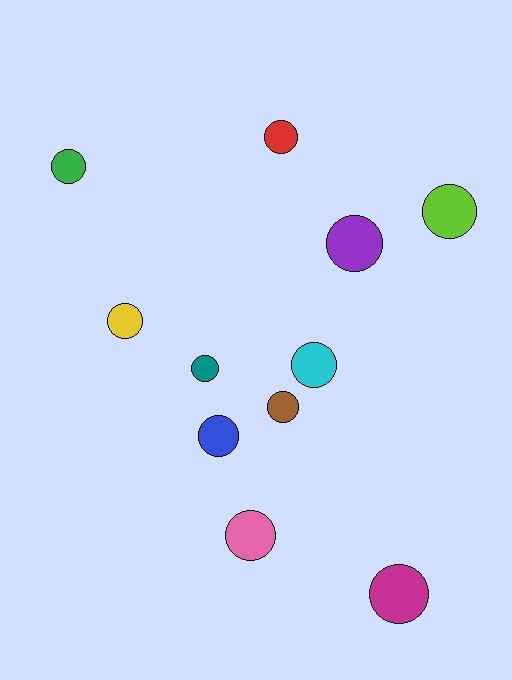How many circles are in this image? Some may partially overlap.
There are 11 circles.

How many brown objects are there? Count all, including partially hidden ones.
There is 1 brown object.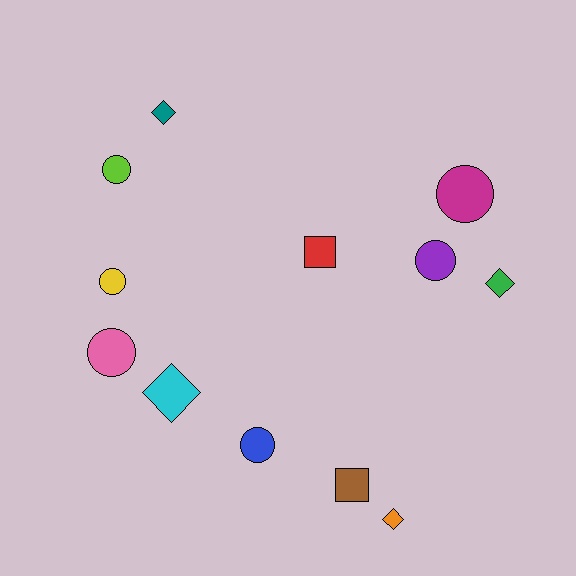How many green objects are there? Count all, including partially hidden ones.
There is 1 green object.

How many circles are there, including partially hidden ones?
There are 6 circles.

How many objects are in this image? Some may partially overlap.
There are 12 objects.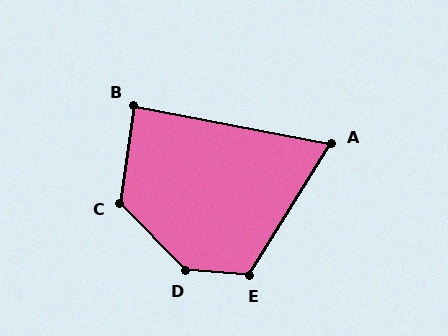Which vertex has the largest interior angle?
D, at approximately 138 degrees.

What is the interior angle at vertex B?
Approximately 87 degrees (approximately right).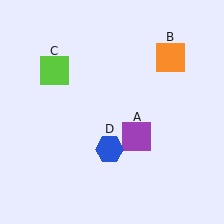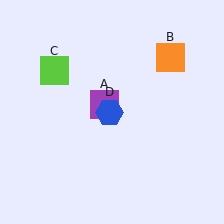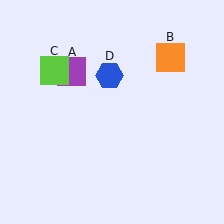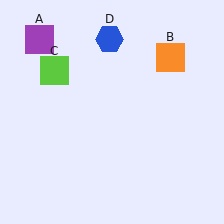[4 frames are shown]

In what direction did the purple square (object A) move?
The purple square (object A) moved up and to the left.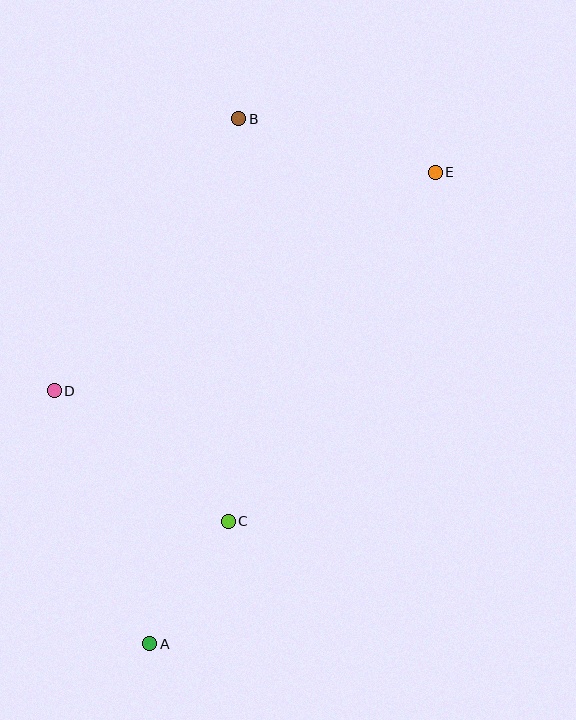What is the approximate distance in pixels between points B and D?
The distance between B and D is approximately 329 pixels.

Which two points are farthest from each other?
Points A and E are farthest from each other.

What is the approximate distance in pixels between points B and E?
The distance between B and E is approximately 203 pixels.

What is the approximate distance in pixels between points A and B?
The distance between A and B is approximately 532 pixels.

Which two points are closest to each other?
Points A and C are closest to each other.